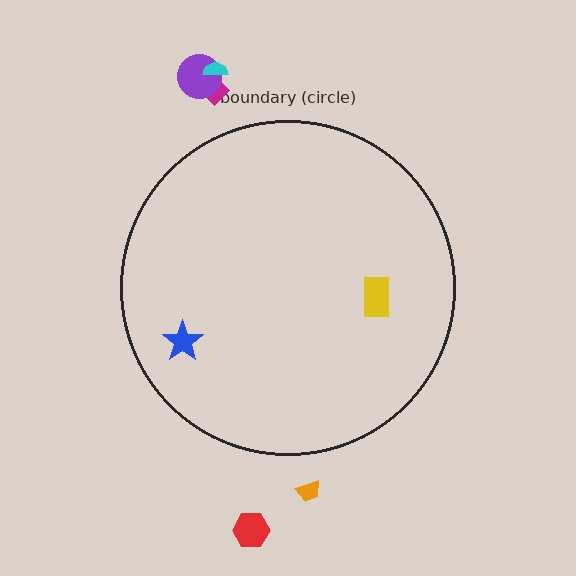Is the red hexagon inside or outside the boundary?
Outside.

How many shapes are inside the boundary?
2 inside, 5 outside.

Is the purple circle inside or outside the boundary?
Outside.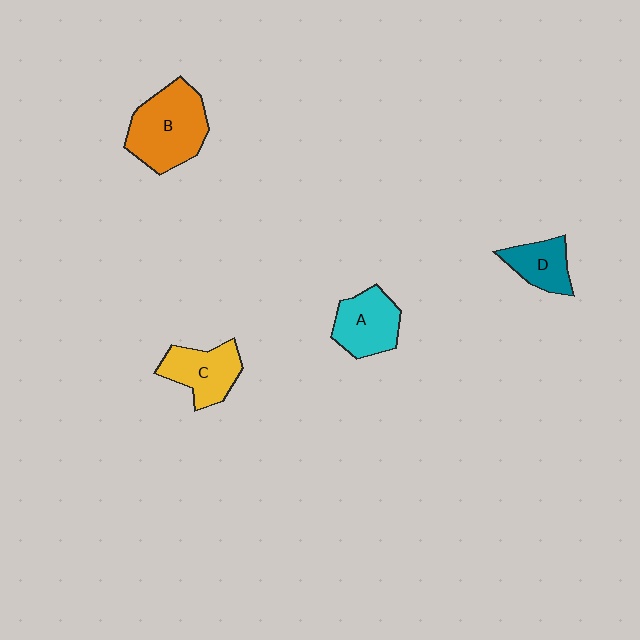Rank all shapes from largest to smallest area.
From largest to smallest: B (orange), A (cyan), C (yellow), D (teal).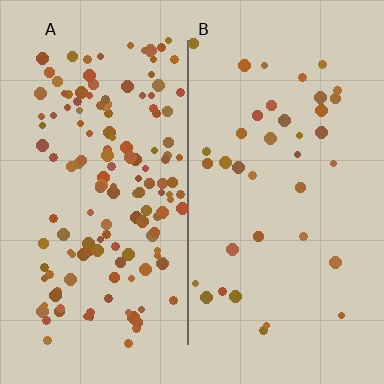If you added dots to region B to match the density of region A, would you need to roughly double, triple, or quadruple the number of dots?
Approximately quadruple.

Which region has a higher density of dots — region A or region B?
A (the left).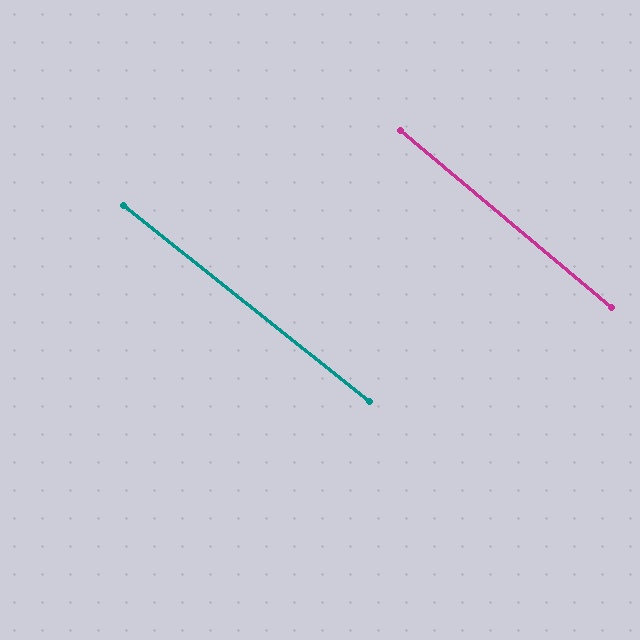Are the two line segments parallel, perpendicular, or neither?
Parallel — their directions differ by only 1.3°.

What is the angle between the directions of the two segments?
Approximately 1 degree.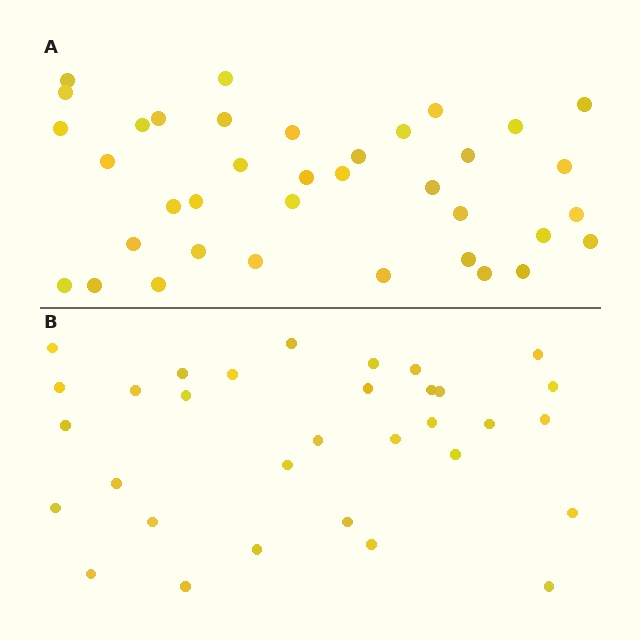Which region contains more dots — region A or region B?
Region A (the top region) has more dots.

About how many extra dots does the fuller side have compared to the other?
Region A has about 5 more dots than region B.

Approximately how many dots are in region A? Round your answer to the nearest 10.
About 40 dots. (The exact count is 37, which rounds to 40.)